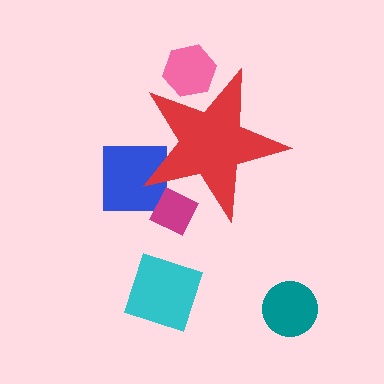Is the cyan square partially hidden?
No, the cyan square is fully visible.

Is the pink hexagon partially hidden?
Yes, the pink hexagon is partially hidden behind the red star.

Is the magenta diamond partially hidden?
Yes, the magenta diamond is partially hidden behind the red star.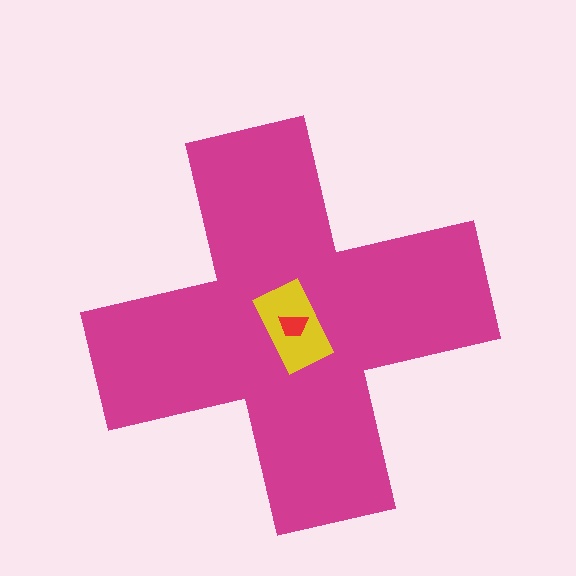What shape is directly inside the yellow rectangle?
The red trapezoid.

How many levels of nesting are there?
3.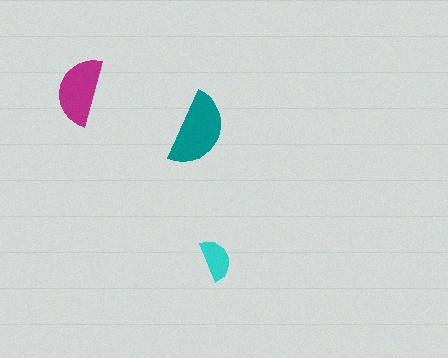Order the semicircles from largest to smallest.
the teal one, the magenta one, the cyan one.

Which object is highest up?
The magenta semicircle is topmost.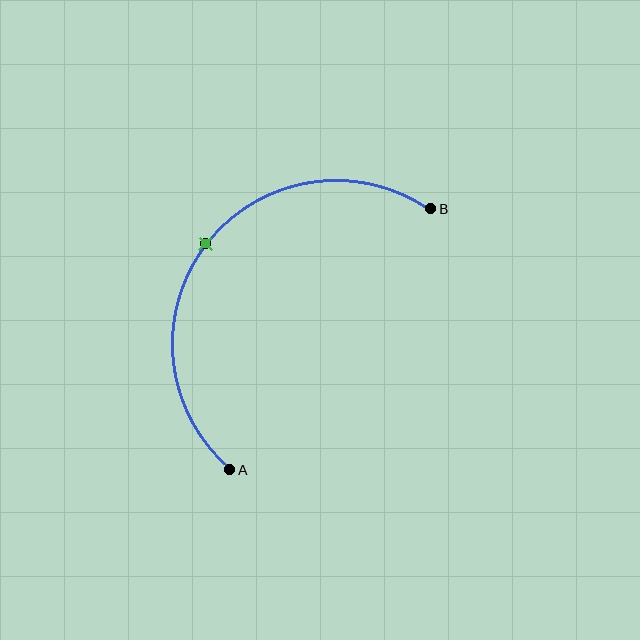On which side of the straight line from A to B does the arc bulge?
The arc bulges above and to the left of the straight line connecting A and B.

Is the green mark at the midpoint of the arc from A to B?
Yes. The green mark lies on the arc at equal arc-length from both A and B — it is the arc midpoint.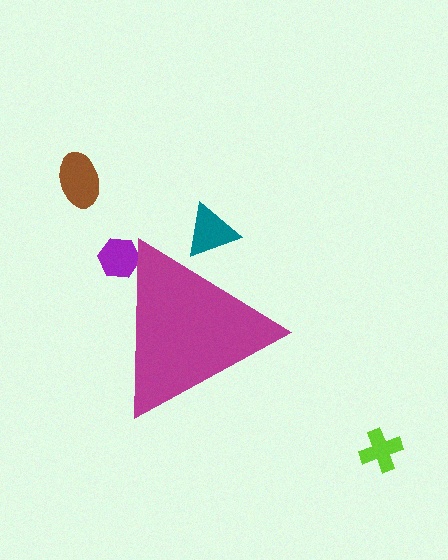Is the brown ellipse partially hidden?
No, the brown ellipse is fully visible.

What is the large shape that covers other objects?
A magenta triangle.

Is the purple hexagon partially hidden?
Yes, the purple hexagon is partially hidden behind the magenta triangle.